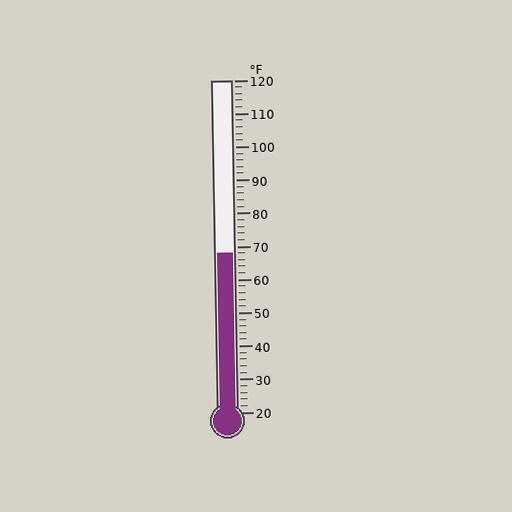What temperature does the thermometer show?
The thermometer shows approximately 68°F.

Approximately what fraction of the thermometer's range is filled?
The thermometer is filled to approximately 50% of its range.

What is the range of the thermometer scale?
The thermometer scale ranges from 20°F to 120°F.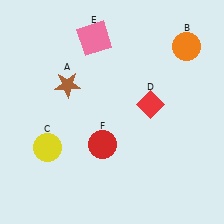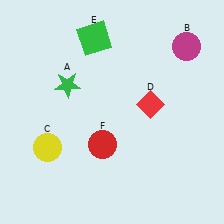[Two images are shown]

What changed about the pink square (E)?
In Image 1, E is pink. In Image 2, it changed to green.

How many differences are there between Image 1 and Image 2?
There are 3 differences between the two images.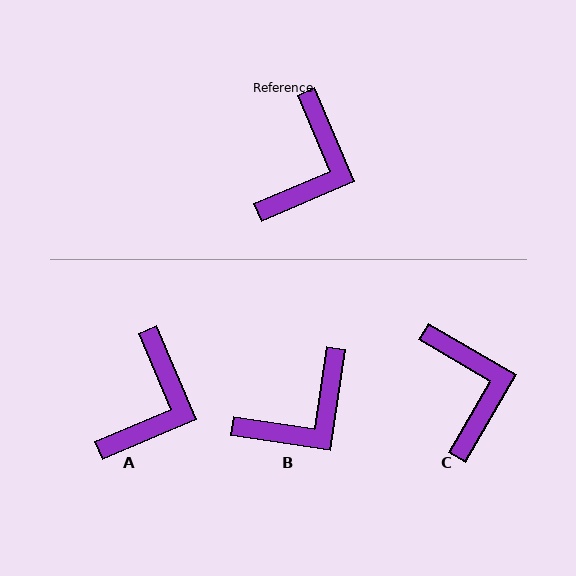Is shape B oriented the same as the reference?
No, it is off by about 31 degrees.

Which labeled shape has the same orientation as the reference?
A.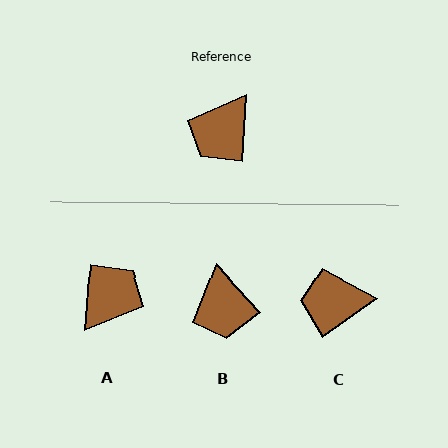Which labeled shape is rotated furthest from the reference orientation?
A, about 178 degrees away.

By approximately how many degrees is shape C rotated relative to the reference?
Approximately 52 degrees clockwise.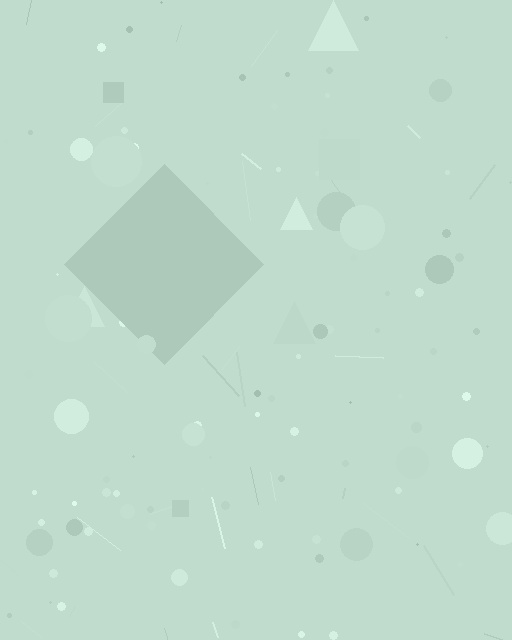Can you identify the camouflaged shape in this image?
The camouflaged shape is a diamond.